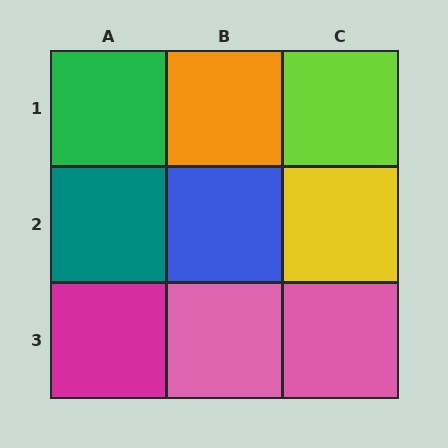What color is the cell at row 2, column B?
Blue.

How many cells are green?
1 cell is green.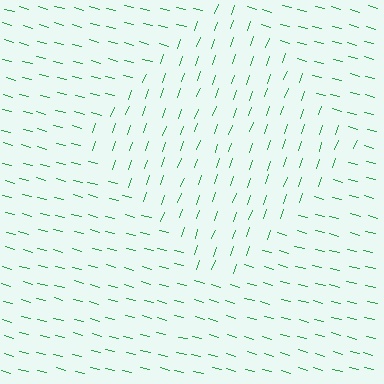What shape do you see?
I see a diamond.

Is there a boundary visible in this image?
Yes, there is a texture boundary formed by a change in line orientation.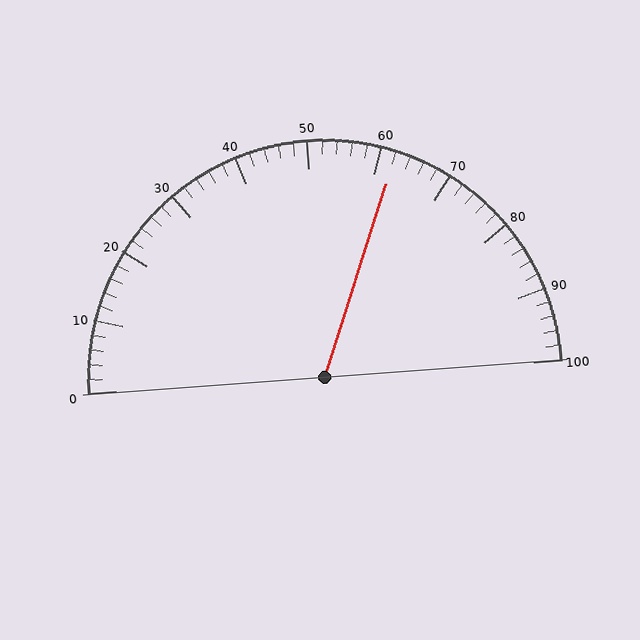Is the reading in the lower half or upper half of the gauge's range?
The reading is in the upper half of the range (0 to 100).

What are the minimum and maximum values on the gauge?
The gauge ranges from 0 to 100.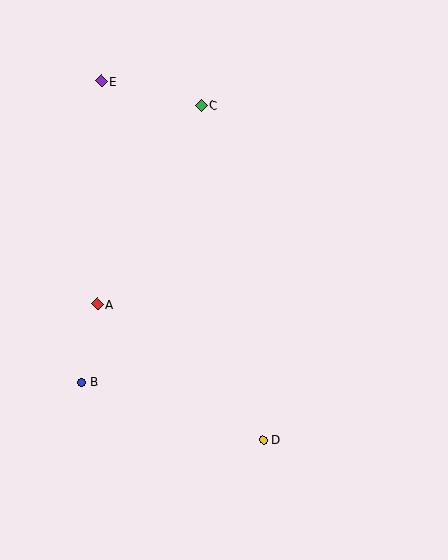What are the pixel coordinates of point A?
Point A is at (97, 304).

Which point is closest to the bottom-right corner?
Point D is closest to the bottom-right corner.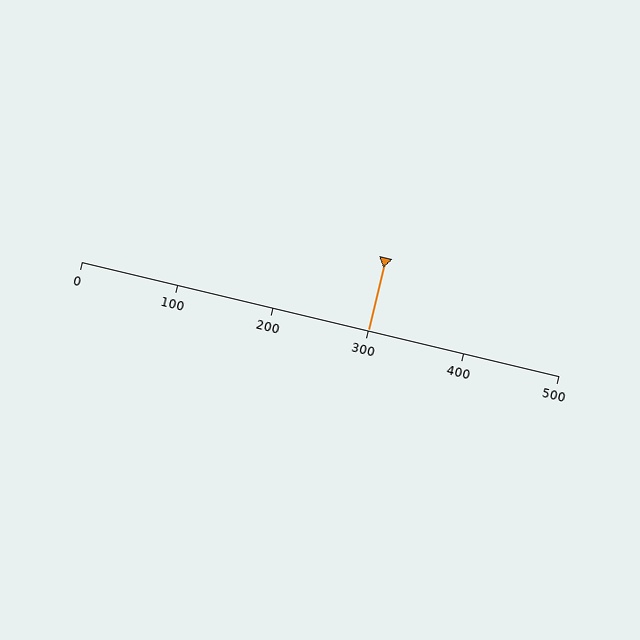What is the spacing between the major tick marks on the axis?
The major ticks are spaced 100 apart.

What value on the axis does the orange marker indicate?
The marker indicates approximately 300.